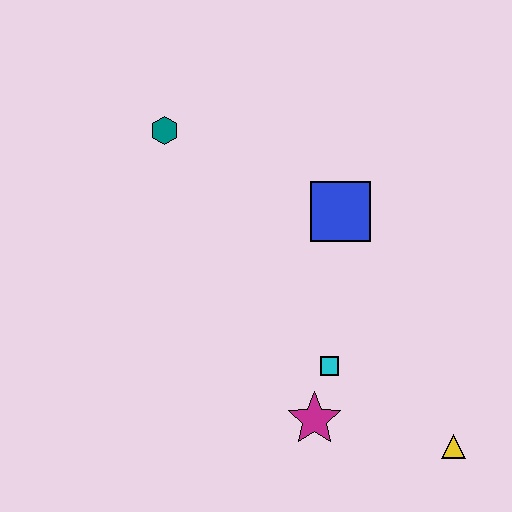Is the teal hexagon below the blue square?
No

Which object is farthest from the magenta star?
The teal hexagon is farthest from the magenta star.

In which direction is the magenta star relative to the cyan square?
The magenta star is below the cyan square.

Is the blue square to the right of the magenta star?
Yes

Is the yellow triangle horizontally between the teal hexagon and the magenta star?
No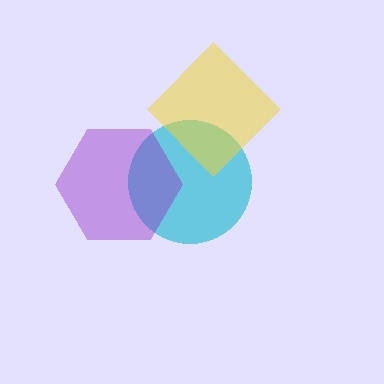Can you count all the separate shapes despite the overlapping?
Yes, there are 3 separate shapes.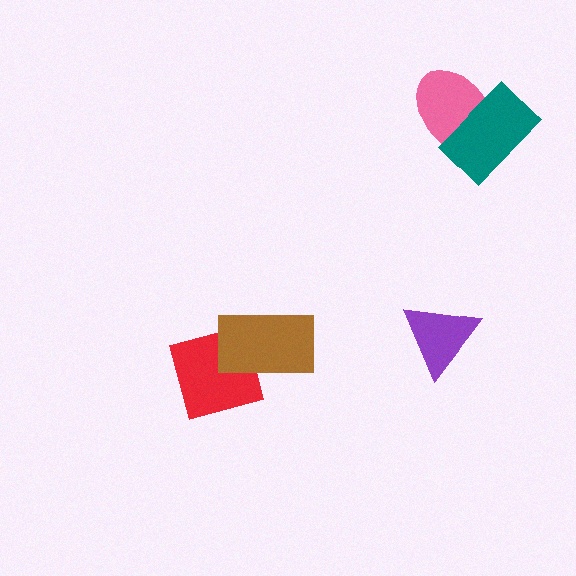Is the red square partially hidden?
Yes, it is partially covered by another shape.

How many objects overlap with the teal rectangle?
1 object overlaps with the teal rectangle.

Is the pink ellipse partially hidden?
Yes, it is partially covered by another shape.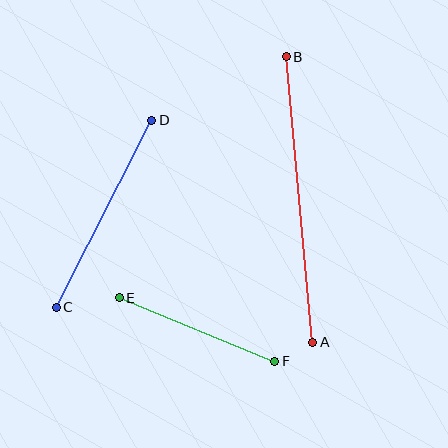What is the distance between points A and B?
The distance is approximately 287 pixels.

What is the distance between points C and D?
The distance is approximately 210 pixels.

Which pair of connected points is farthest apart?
Points A and B are farthest apart.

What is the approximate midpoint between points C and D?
The midpoint is at approximately (104, 214) pixels.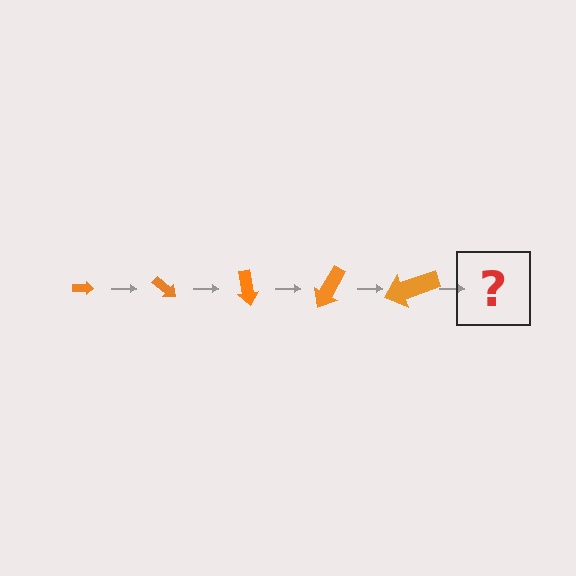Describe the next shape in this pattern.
It should be an arrow, larger than the previous one and rotated 200 degrees from the start.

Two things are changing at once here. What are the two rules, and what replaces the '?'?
The two rules are that the arrow grows larger each step and it rotates 40 degrees each step. The '?' should be an arrow, larger than the previous one and rotated 200 degrees from the start.